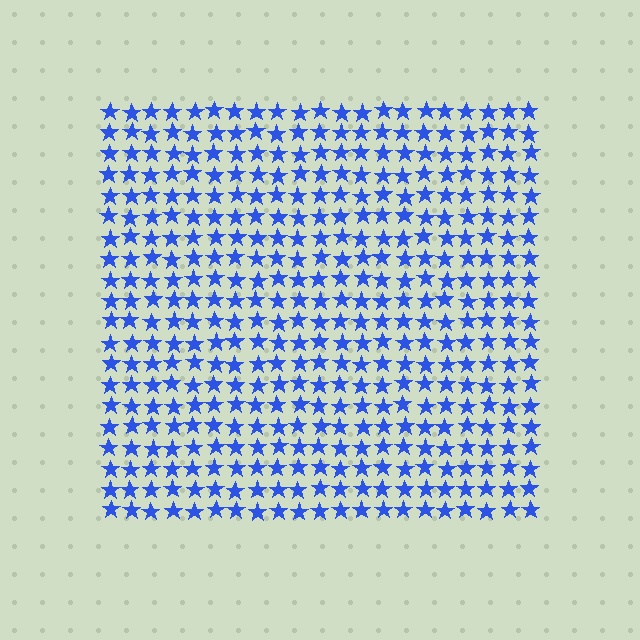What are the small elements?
The small elements are stars.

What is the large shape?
The large shape is a square.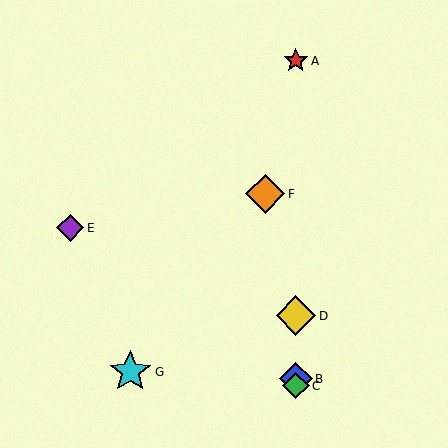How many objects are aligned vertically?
4 objects (A, B, C, D) are aligned vertically.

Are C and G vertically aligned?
No, C is at x≈296 and G is at x≈130.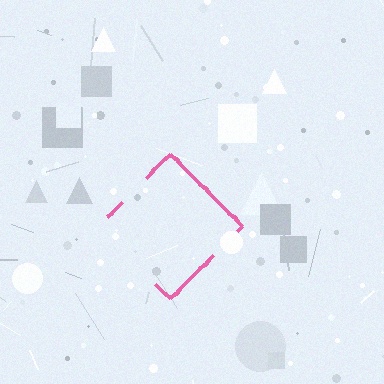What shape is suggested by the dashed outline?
The dashed outline suggests a diamond.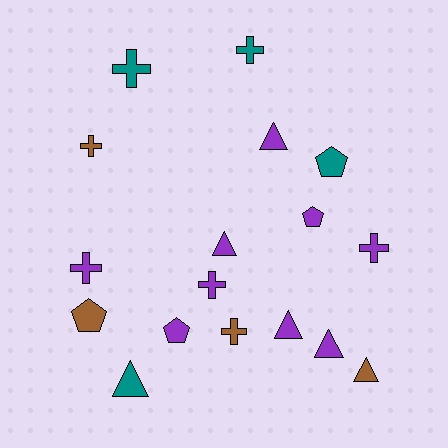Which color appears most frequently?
Purple, with 9 objects.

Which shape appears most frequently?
Cross, with 7 objects.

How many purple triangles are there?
There are 4 purple triangles.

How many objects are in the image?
There are 17 objects.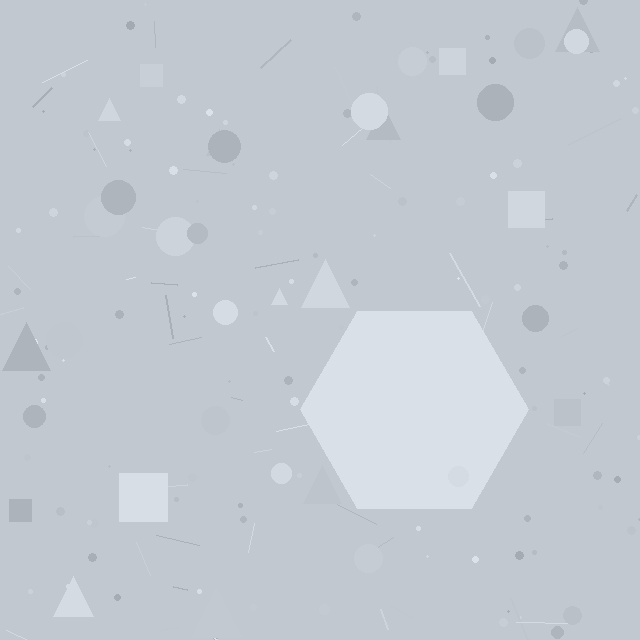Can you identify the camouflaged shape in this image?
The camouflaged shape is a hexagon.